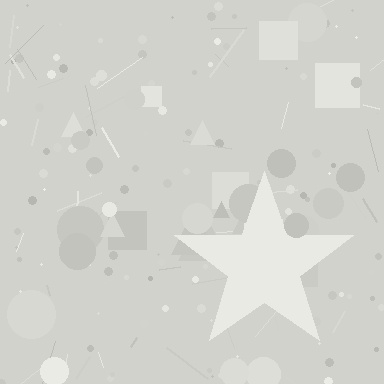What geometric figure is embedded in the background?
A star is embedded in the background.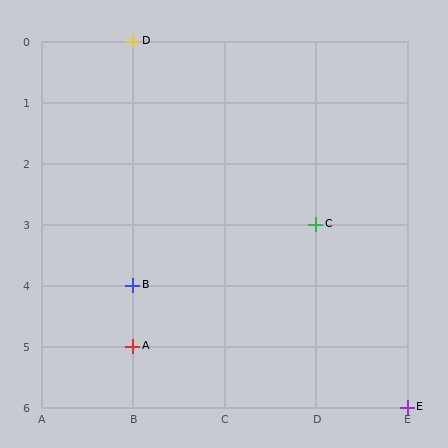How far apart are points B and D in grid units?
Points B and D are 4 rows apart.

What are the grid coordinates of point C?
Point C is at grid coordinates (D, 3).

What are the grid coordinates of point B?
Point B is at grid coordinates (B, 4).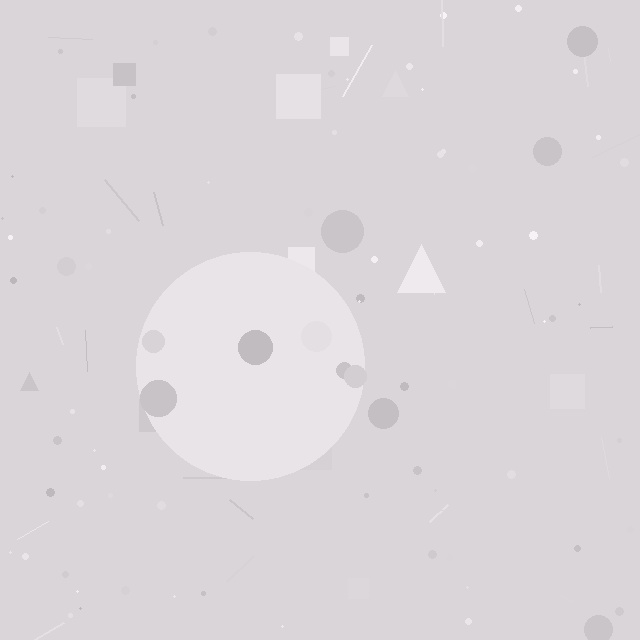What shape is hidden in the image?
A circle is hidden in the image.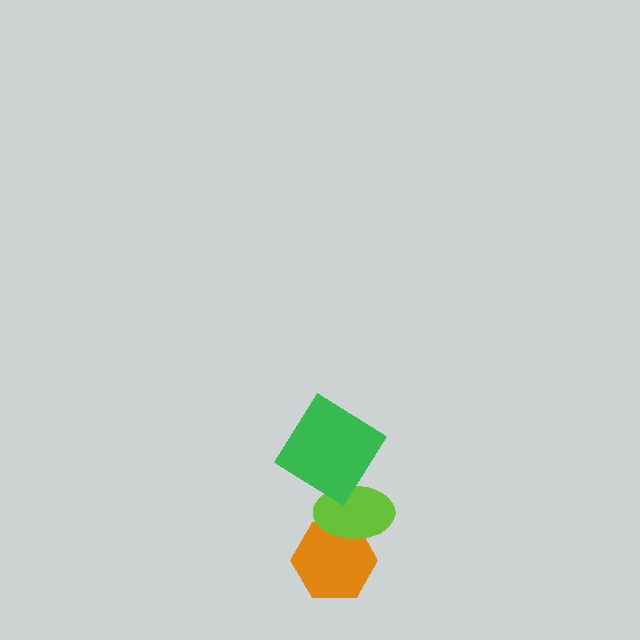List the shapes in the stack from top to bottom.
From top to bottom: the green diamond, the lime ellipse, the orange hexagon.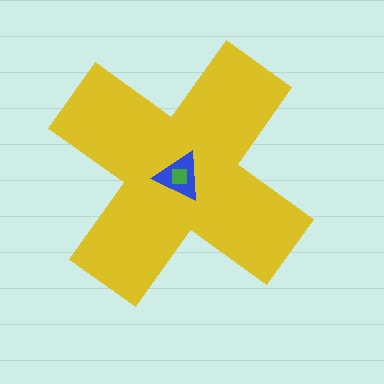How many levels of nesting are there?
3.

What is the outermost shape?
The yellow cross.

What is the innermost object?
The green square.